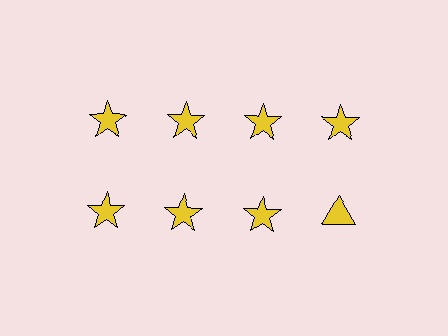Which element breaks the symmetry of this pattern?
The yellow triangle in the second row, second from right column breaks the symmetry. All other shapes are yellow stars.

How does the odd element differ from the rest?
It has a different shape: triangle instead of star.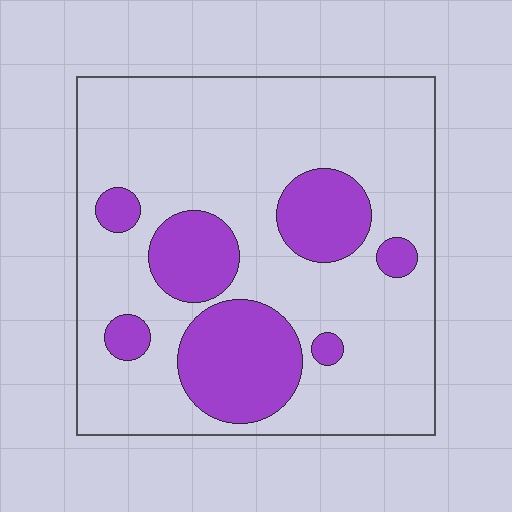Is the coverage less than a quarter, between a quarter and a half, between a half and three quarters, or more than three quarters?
Less than a quarter.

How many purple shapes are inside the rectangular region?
7.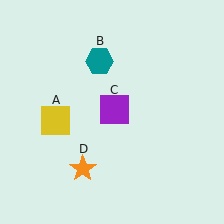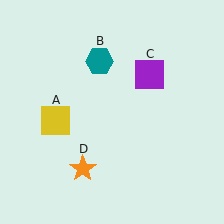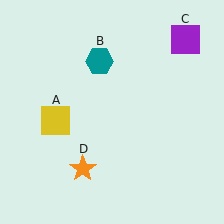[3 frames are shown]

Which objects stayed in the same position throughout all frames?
Yellow square (object A) and teal hexagon (object B) and orange star (object D) remained stationary.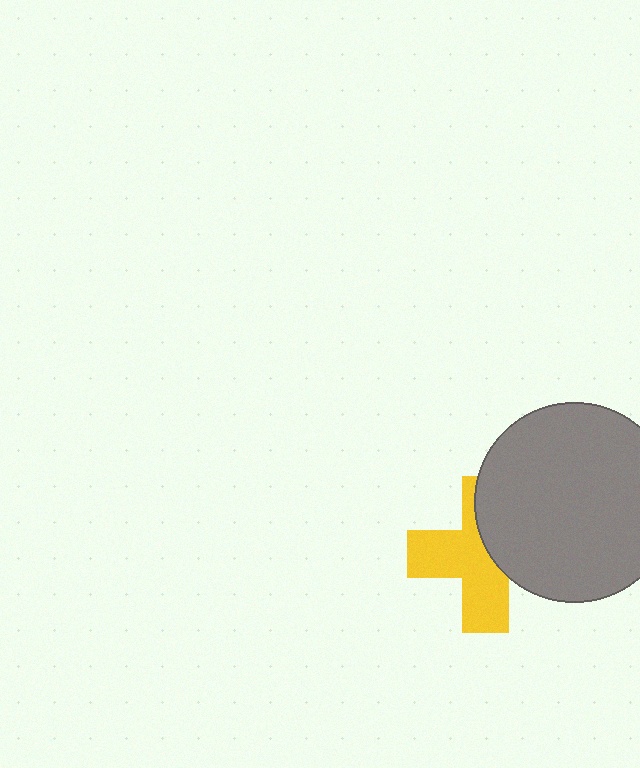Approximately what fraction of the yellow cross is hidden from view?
Roughly 42% of the yellow cross is hidden behind the gray circle.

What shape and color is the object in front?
The object in front is a gray circle.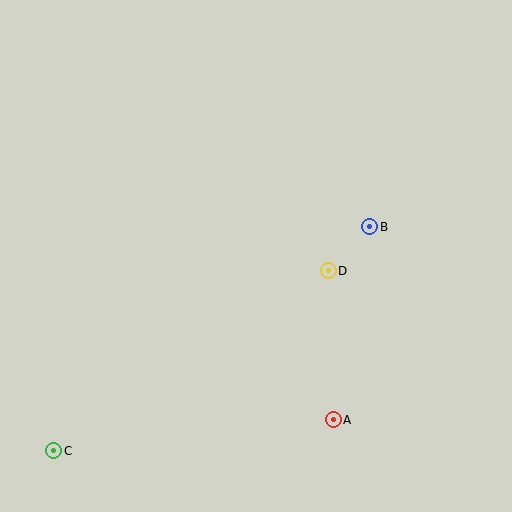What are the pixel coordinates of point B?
Point B is at (370, 227).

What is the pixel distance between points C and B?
The distance between C and B is 387 pixels.